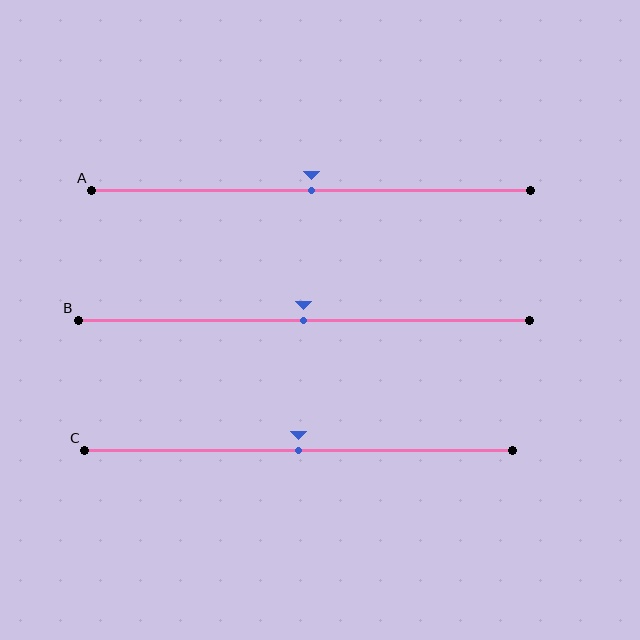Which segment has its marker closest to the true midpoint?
Segment A has its marker closest to the true midpoint.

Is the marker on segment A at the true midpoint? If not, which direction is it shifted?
Yes, the marker on segment A is at the true midpoint.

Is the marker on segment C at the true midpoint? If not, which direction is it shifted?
Yes, the marker on segment C is at the true midpoint.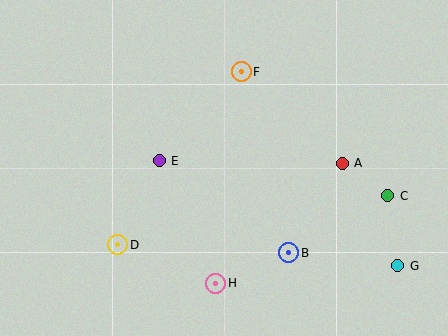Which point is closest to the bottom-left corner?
Point D is closest to the bottom-left corner.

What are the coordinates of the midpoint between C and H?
The midpoint between C and H is at (302, 239).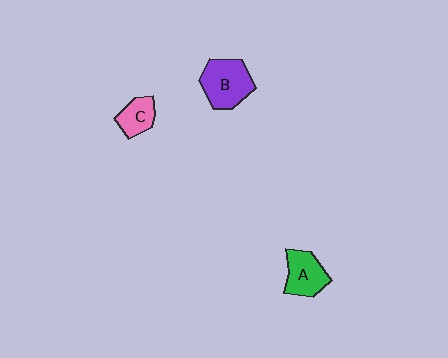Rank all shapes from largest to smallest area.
From largest to smallest: B (purple), A (green), C (pink).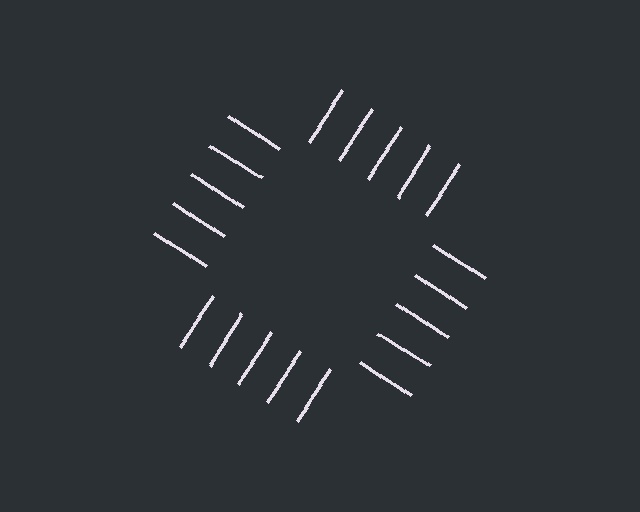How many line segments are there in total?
20 — 5 along each of the 4 edges.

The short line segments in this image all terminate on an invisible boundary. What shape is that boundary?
An illusory square — the line segments terminate on its edges but no continuous stroke is drawn.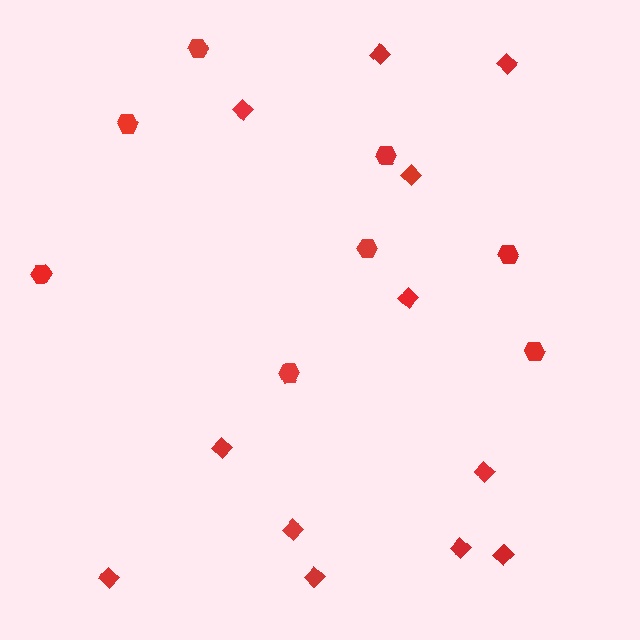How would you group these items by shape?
There are 2 groups: one group of hexagons (8) and one group of diamonds (12).